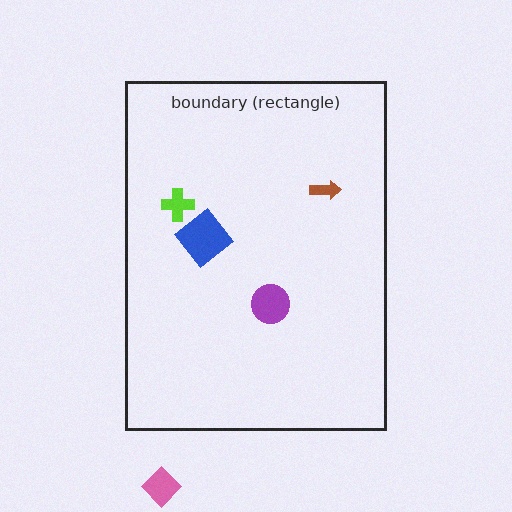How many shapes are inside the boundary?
4 inside, 1 outside.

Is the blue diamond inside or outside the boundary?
Inside.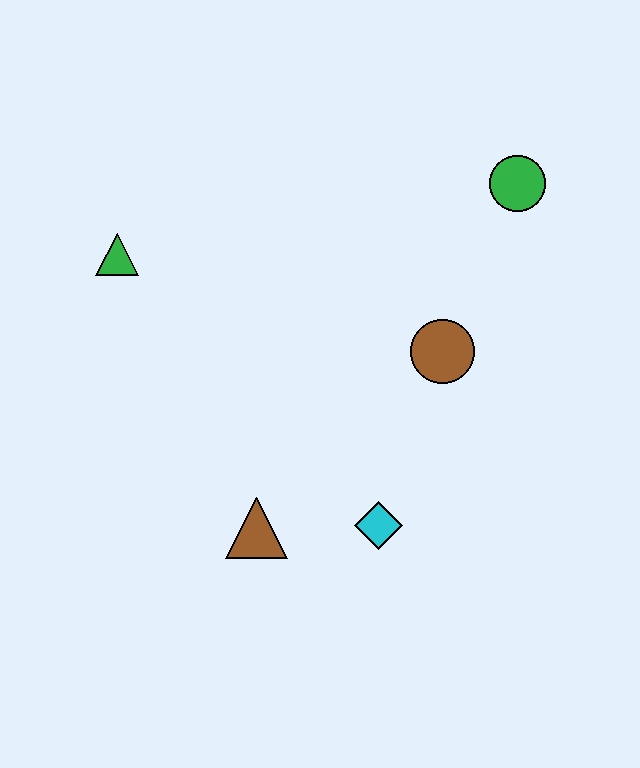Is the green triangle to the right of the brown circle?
No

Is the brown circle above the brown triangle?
Yes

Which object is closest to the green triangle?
The brown triangle is closest to the green triangle.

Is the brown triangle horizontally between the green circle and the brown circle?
No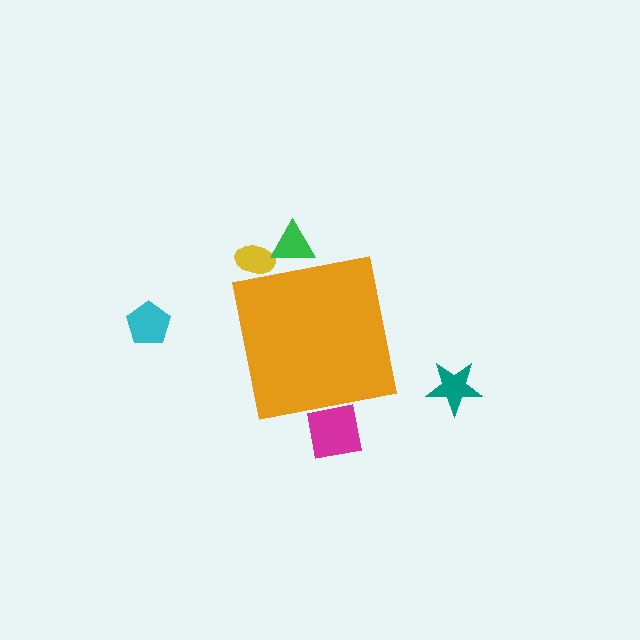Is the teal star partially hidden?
No, the teal star is fully visible.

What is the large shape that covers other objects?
An orange square.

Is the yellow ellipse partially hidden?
Yes, the yellow ellipse is partially hidden behind the orange square.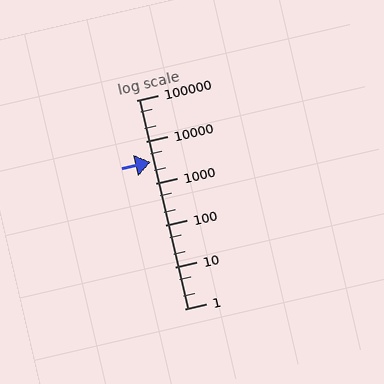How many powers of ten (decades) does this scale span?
The scale spans 5 decades, from 1 to 100000.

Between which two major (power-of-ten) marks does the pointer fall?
The pointer is between 1000 and 10000.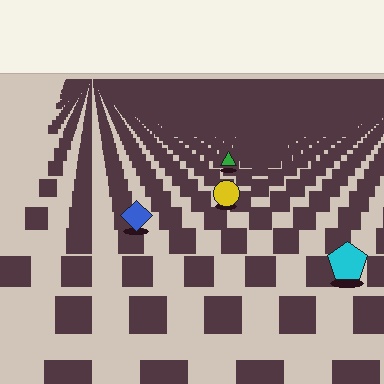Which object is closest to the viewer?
The cyan pentagon is closest. The texture marks near it are larger and more spread out.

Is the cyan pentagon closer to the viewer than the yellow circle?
Yes. The cyan pentagon is closer — you can tell from the texture gradient: the ground texture is coarser near it.